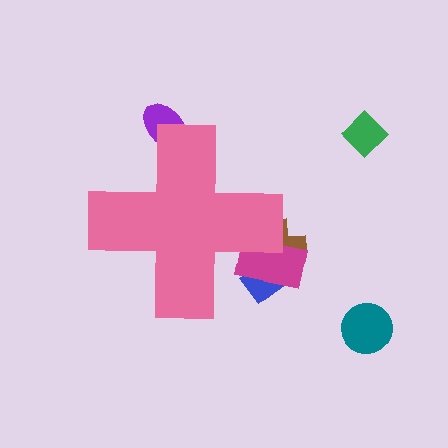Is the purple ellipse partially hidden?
Yes, the purple ellipse is partially hidden behind the pink cross.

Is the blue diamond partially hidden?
Yes, the blue diamond is partially hidden behind the pink cross.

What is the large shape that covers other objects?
A pink cross.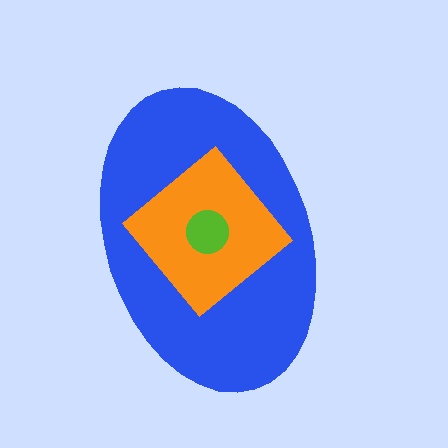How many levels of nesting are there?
3.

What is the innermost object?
The lime circle.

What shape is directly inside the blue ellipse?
The orange diamond.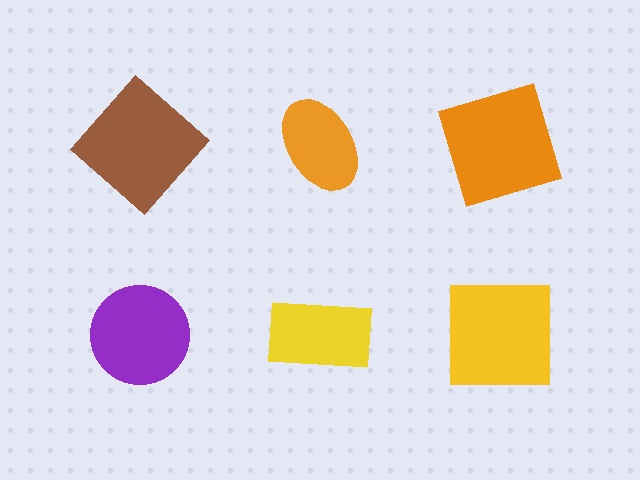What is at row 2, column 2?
A yellow rectangle.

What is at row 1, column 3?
An orange square.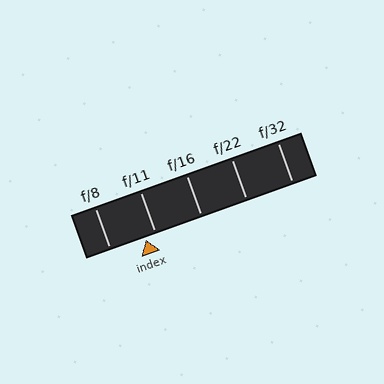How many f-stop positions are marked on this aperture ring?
There are 5 f-stop positions marked.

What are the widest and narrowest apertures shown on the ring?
The widest aperture shown is f/8 and the narrowest is f/32.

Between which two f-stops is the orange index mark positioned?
The index mark is between f/8 and f/11.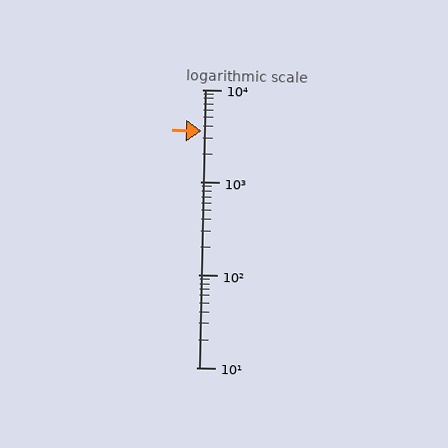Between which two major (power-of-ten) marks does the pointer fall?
The pointer is between 1000 and 10000.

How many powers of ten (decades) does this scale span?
The scale spans 3 decades, from 10 to 10000.